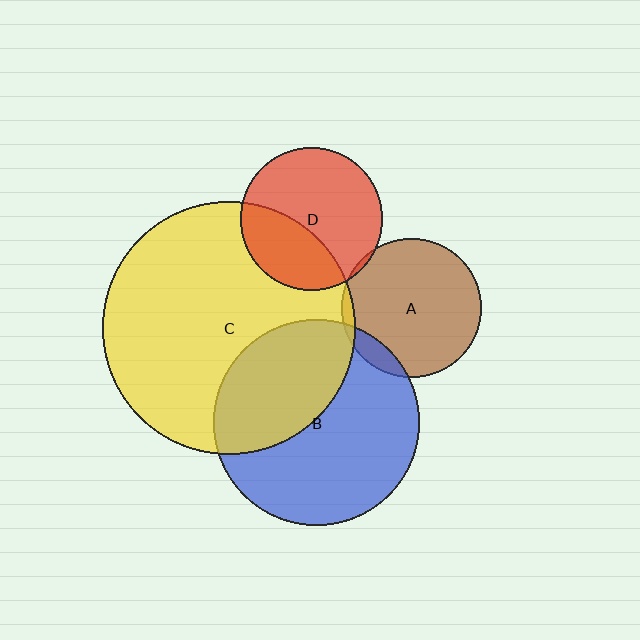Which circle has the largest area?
Circle C (yellow).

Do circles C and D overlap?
Yes.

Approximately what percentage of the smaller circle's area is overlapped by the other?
Approximately 35%.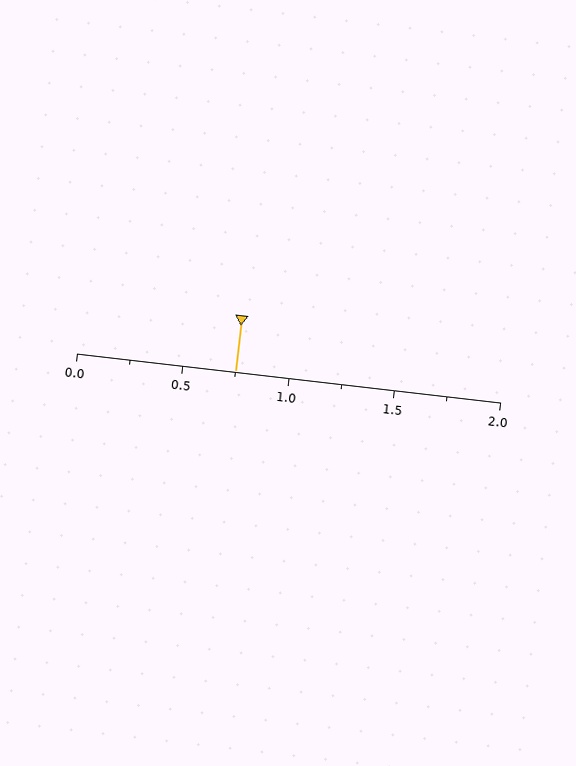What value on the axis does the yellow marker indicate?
The marker indicates approximately 0.75.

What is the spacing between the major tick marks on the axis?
The major ticks are spaced 0.5 apart.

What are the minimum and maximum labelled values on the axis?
The axis runs from 0.0 to 2.0.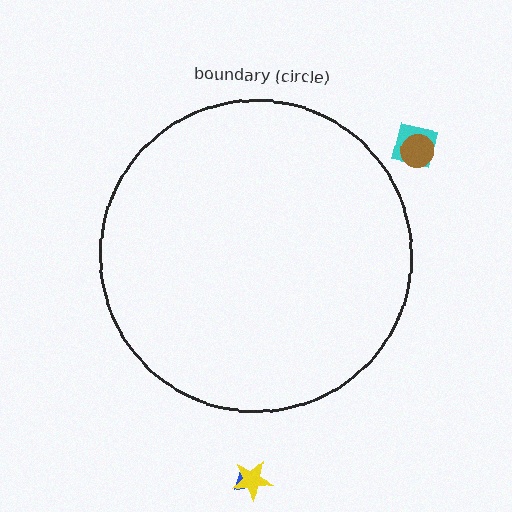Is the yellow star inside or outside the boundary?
Outside.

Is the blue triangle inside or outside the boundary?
Outside.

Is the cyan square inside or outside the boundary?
Outside.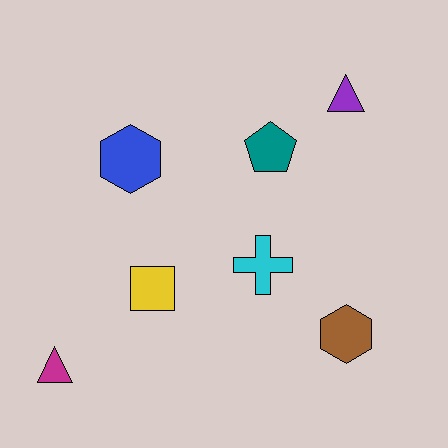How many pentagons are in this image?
There is 1 pentagon.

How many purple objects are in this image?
There is 1 purple object.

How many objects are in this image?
There are 7 objects.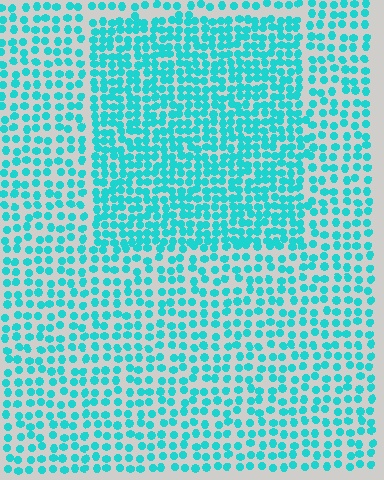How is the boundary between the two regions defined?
The boundary is defined by a change in element density (approximately 1.7x ratio). All elements are the same color, size, and shape.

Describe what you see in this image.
The image contains small cyan elements arranged at two different densities. A rectangle-shaped region is visible where the elements are more densely packed than the surrounding area.